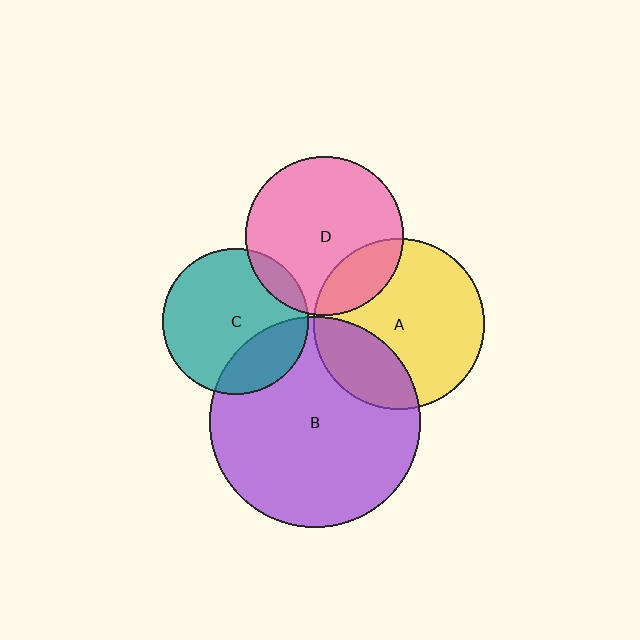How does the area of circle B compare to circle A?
Approximately 1.5 times.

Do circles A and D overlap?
Yes.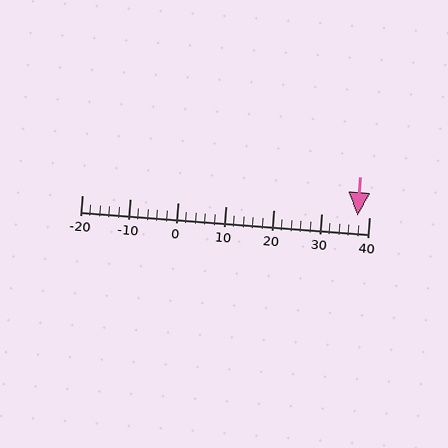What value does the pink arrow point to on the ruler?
The pink arrow points to approximately 38.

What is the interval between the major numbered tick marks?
The major tick marks are spaced 10 units apart.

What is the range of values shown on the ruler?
The ruler shows values from -20 to 40.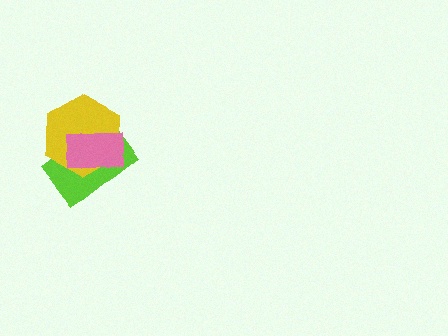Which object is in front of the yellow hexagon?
The pink rectangle is in front of the yellow hexagon.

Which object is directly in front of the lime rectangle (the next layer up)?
The yellow hexagon is directly in front of the lime rectangle.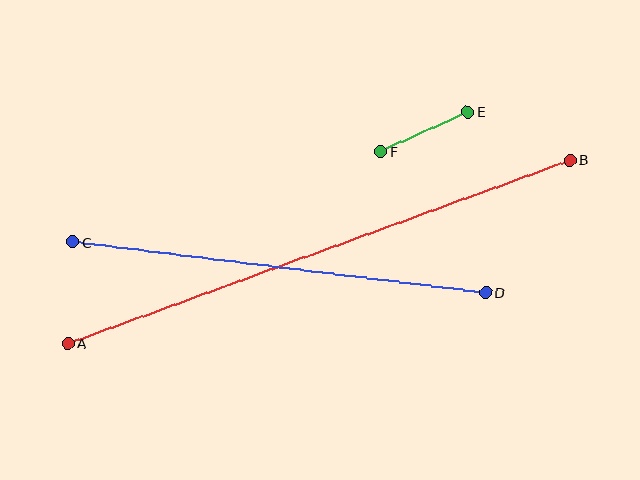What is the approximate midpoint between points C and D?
The midpoint is at approximately (279, 267) pixels.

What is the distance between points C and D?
The distance is approximately 416 pixels.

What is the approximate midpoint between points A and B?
The midpoint is at approximately (319, 252) pixels.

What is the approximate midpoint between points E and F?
The midpoint is at approximately (424, 132) pixels.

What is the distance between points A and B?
The distance is approximately 534 pixels.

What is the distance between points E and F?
The distance is approximately 96 pixels.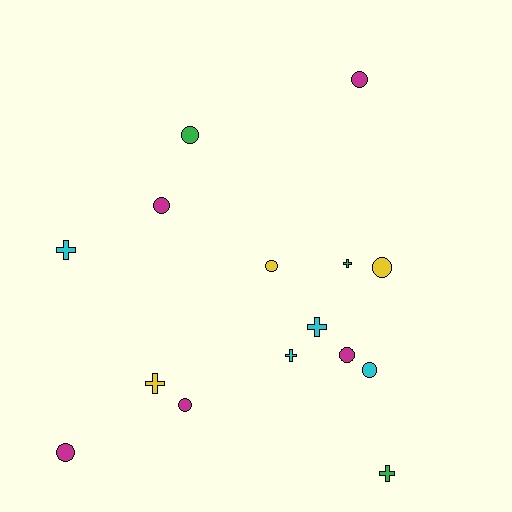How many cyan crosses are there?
There are 3 cyan crosses.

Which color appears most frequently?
Magenta, with 5 objects.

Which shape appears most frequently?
Circle, with 9 objects.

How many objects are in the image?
There are 15 objects.